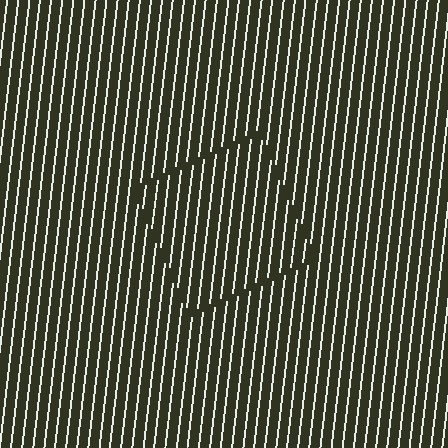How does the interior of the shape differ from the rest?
The interior of the shape contains the same grating, shifted by half a period — the contour is defined by the phase discontinuity where line-ends from the inner and outer gratings abut.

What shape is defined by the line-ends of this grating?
An illusory square. The interior of the shape contains the same grating, shifted by half a period — the contour is defined by the phase discontinuity where line-ends from the inner and outer gratings abut.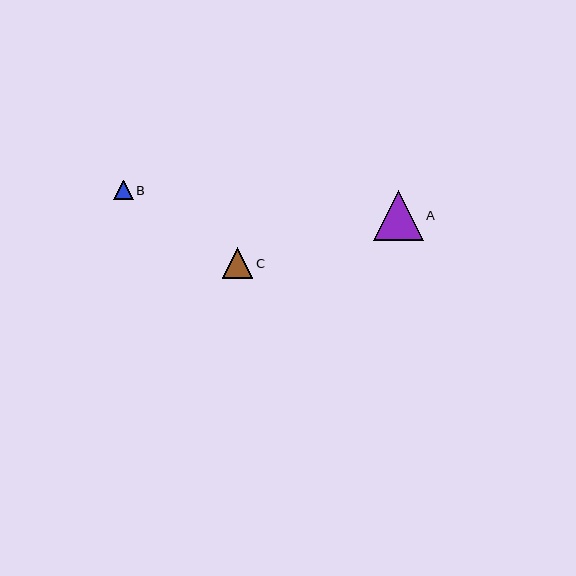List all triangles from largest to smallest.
From largest to smallest: A, C, B.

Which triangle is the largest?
Triangle A is the largest with a size of approximately 50 pixels.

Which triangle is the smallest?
Triangle B is the smallest with a size of approximately 20 pixels.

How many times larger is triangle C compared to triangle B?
Triangle C is approximately 1.6 times the size of triangle B.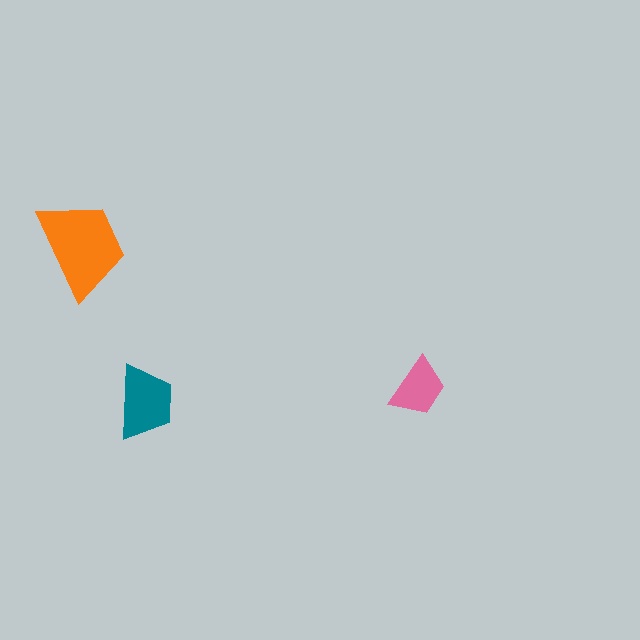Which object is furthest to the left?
The orange trapezoid is leftmost.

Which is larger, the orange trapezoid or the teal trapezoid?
The orange one.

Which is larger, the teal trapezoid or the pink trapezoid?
The teal one.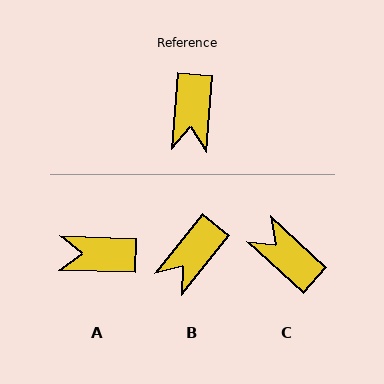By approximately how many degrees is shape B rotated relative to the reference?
Approximately 34 degrees clockwise.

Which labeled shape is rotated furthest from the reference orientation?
C, about 128 degrees away.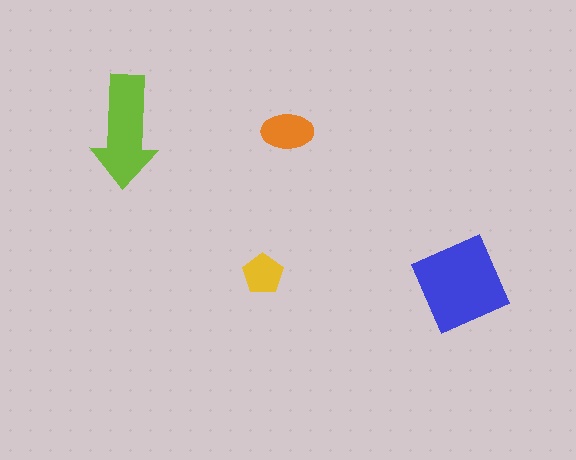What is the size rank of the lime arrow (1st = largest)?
2nd.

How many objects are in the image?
There are 4 objects in the image.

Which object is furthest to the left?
The lime arrow is leftmost.